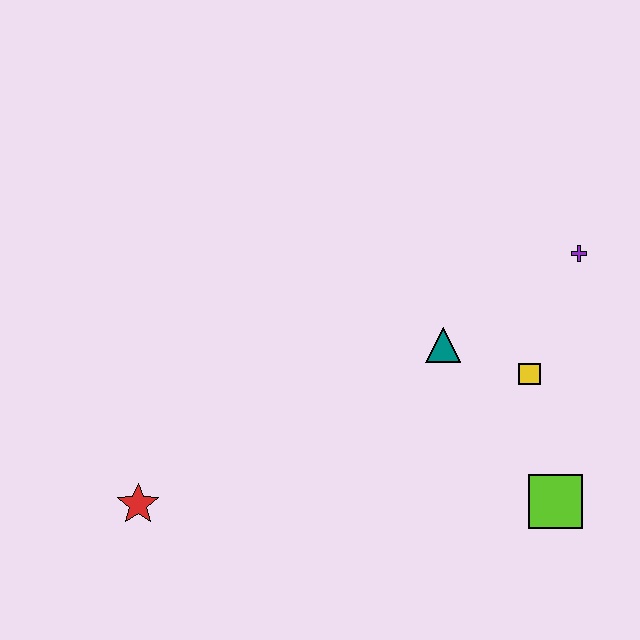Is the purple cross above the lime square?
Yes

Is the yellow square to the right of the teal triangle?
Yes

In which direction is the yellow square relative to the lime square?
The yellow square is above the lime square.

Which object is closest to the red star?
The teal triangle is closest to the red star.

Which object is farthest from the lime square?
The red star is farthest from the lime square.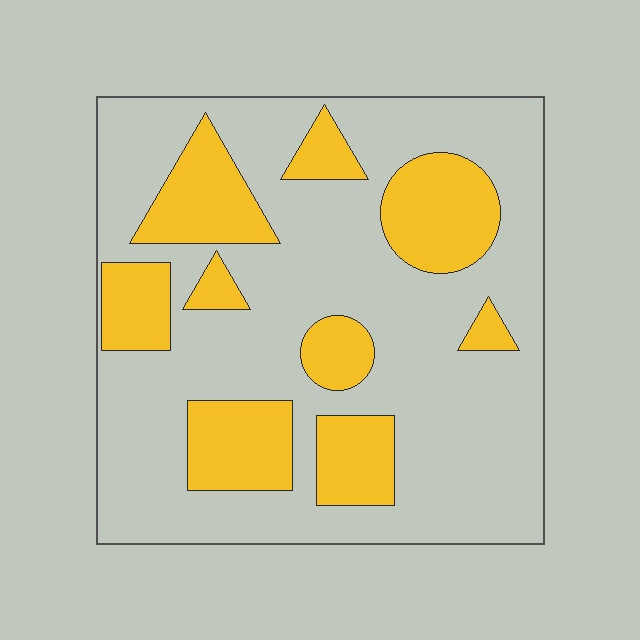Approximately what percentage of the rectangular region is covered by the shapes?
Approximately 30%.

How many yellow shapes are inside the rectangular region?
9.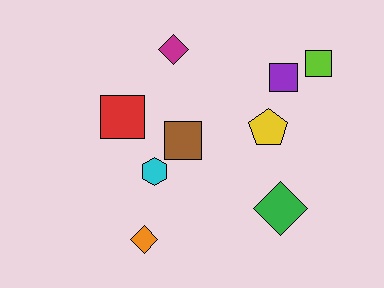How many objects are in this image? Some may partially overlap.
There are 9 objects.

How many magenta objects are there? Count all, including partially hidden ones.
There is 1 magenta object.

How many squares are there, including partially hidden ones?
There are 4 squares.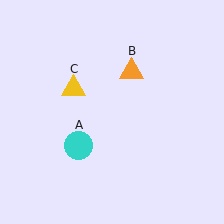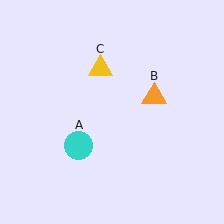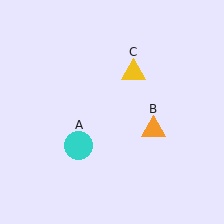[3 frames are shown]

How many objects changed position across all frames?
2 objects changed position: orange triangle (object B), yellow triangle (object C).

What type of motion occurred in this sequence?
The orange triangle (object B), yellow triangle (object C) rotated clockwise around the center of the scene.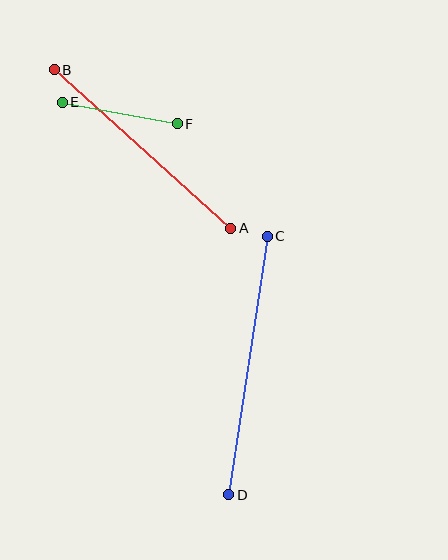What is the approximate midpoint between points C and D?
The midpoint is at approximately (248, 366) pixels.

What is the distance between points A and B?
The distance is approximately 237 pixels.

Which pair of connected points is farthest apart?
Points C and D are farthest apart.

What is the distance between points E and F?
The distance is approximately 117 pixels.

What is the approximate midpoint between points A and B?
The midpoint is at approximately (143, 149) pixels.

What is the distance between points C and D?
The distance is approximately 261 pixels.